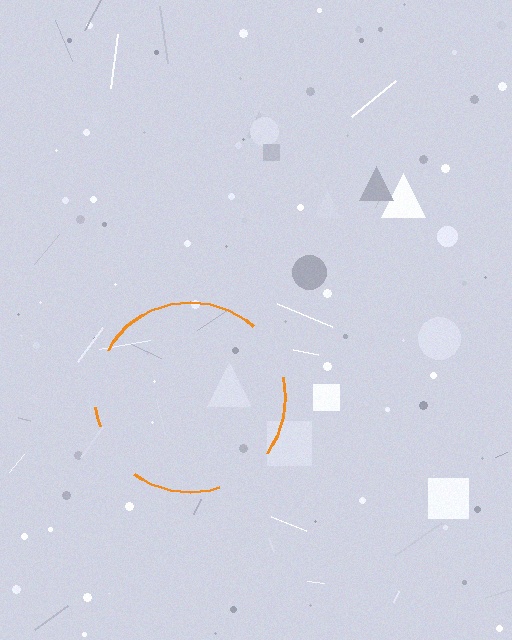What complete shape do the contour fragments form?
The contour fragments form a circle.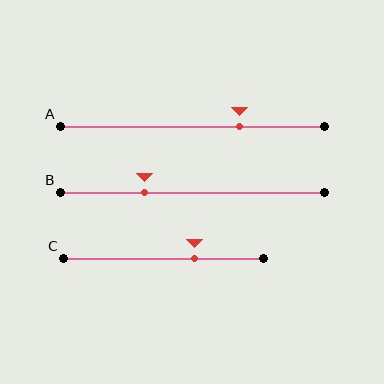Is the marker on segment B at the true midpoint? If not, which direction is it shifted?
No, the marker on segment B is shifted to the left by about 18% of the segment length.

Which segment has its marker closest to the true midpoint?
Segment C has its marker closest to the true midpoint.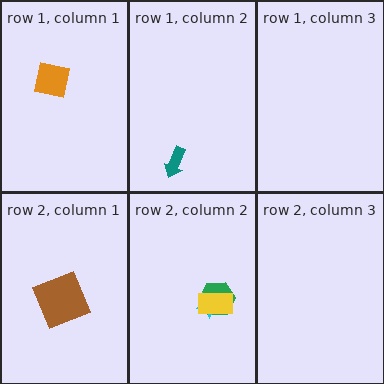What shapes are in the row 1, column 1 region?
The orange square.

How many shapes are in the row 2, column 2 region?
3.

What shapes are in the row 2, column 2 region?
The green hexagon, the cyan star, the yellow rectangle.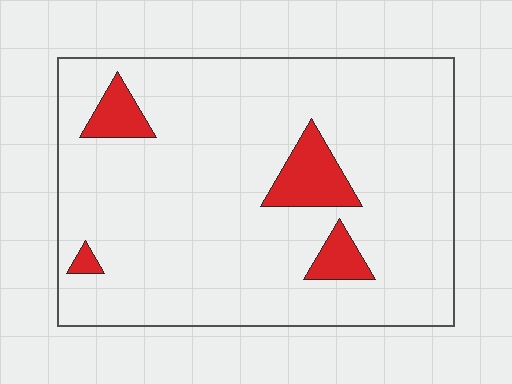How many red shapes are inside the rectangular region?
4.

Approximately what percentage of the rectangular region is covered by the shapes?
Approximately 10%.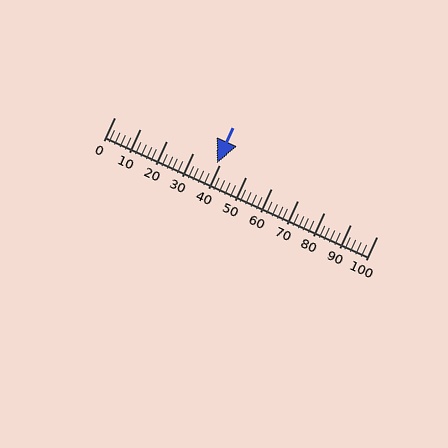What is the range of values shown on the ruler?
The ruler shows values from 0 to 100.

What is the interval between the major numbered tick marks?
The major tick marks are spaced 10 units apart.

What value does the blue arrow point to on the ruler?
The blue arrow points to approximately 39.